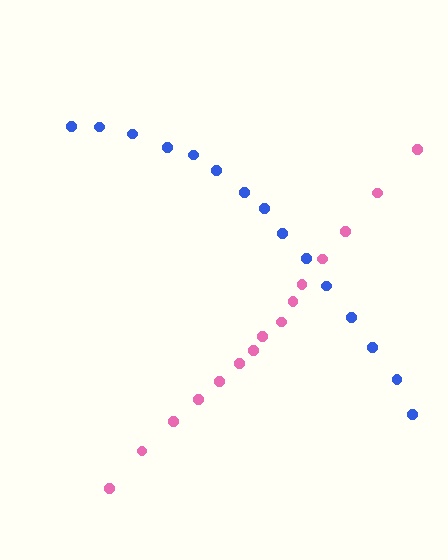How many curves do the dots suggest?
There are 2 distinct paths.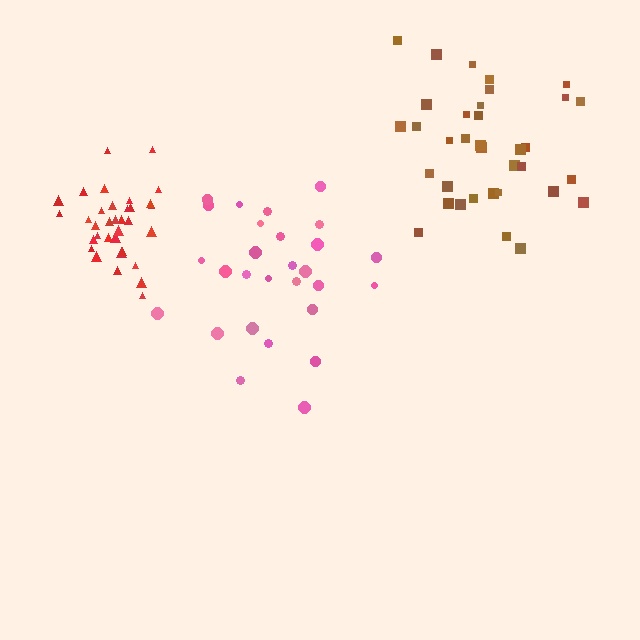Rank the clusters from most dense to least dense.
red, brown, pink.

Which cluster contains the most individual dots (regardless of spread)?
Brown (35).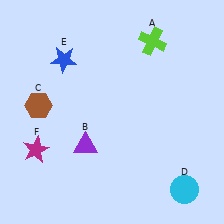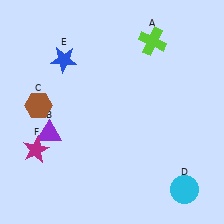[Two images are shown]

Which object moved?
The purple triangle (B) moved left.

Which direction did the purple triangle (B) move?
The purple triangle (B) moved left.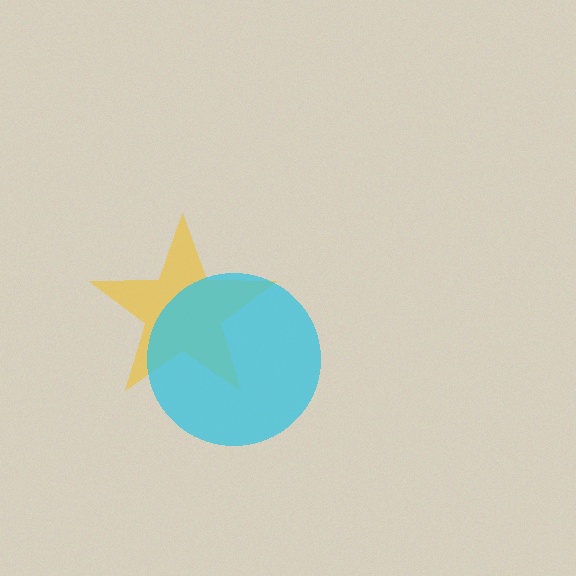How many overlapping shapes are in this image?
There are 2 overlapping shapes in the image.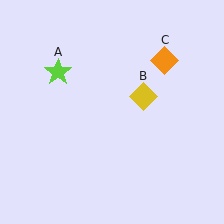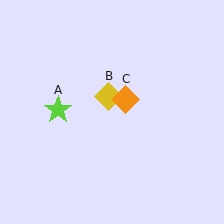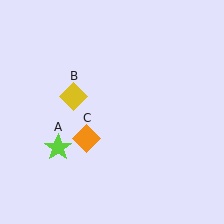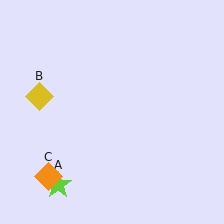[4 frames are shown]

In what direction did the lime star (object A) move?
The lime star (object A) moved down.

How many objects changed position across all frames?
3 objects changed position: lime star (object A), yellow diamond (object B), orange diamond (object C).